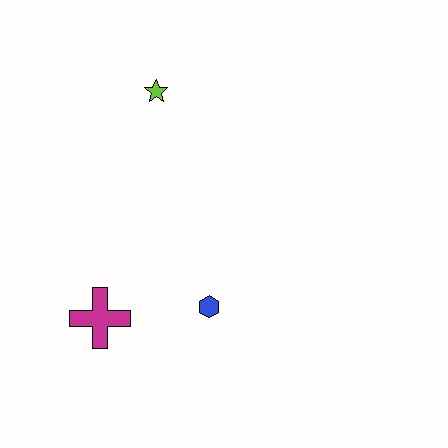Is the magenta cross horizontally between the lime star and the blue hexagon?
No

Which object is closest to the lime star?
The blue hexagon is closest to the lime star.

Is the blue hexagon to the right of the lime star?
Yes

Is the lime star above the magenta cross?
Yes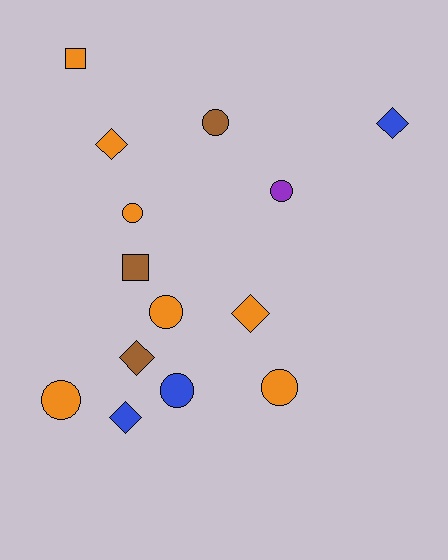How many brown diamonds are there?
There is 1 brown diamond.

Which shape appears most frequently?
Circle, with 7 objects.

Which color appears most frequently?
Orange, with 7 objects.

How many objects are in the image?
There are 14 objects.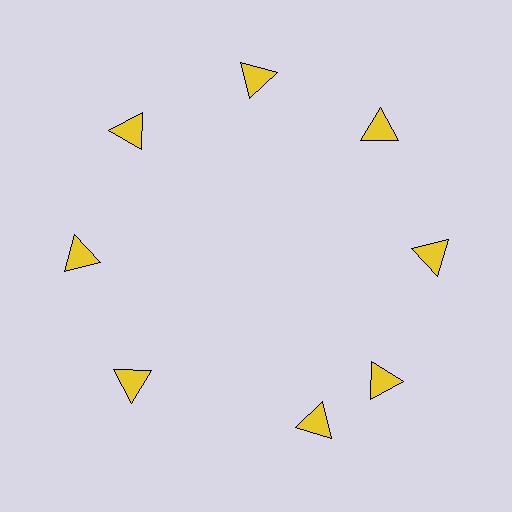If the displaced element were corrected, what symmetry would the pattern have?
It would have 8-fold rotational symmetry — the pattern would map onto itself every 45 degrees.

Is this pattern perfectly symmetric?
No. The 8 yellow triangles are arranged in a ring, but one element near the 6 o'clock position is rotated out of alignment along the ring, breaking the 8-fold rotational symmetry.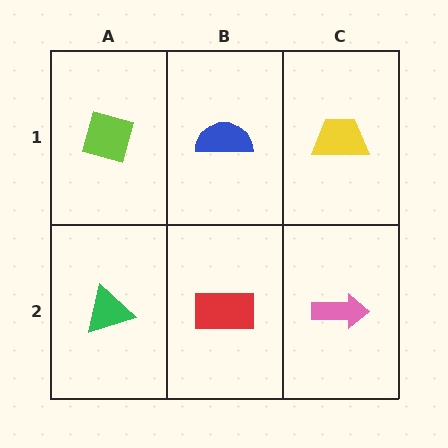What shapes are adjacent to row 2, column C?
A yellow trapezoid (row 1, column C), a red rectangle (row 2, column B).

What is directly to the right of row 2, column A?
A red rectangle.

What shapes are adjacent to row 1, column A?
A green triangle (row 2, column A), a blue semicircle (row 1, column B).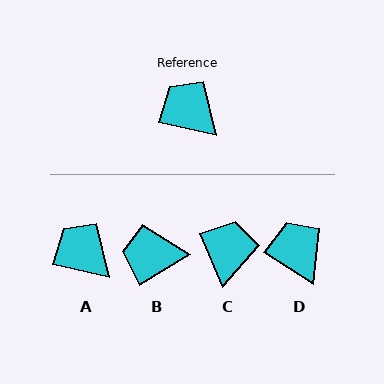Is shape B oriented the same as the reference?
No, it is off by about 45 degrees.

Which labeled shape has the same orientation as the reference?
A.